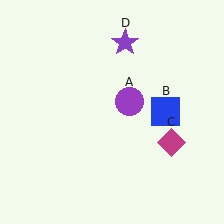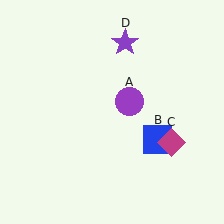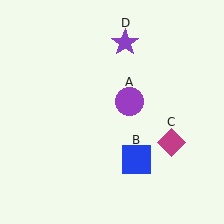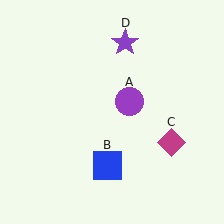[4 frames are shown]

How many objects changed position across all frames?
1 object changed position: blue square (object B).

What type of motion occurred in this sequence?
The blue square (object B) rotated clockwise around the center of the scene.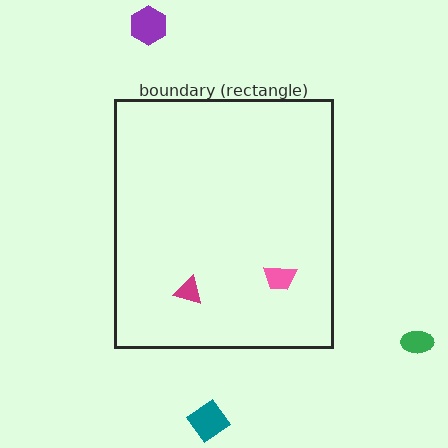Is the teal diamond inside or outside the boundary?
Outside.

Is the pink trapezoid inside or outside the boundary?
Inside.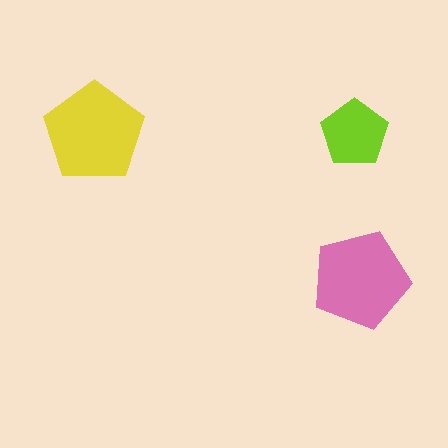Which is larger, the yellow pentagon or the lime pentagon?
The yellow one.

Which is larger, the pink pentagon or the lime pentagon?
The pink one.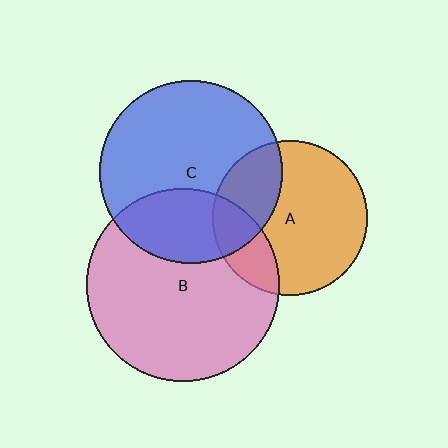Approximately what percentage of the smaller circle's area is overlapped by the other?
Approximately 20%.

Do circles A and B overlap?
Yes.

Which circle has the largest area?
Circle B (pink).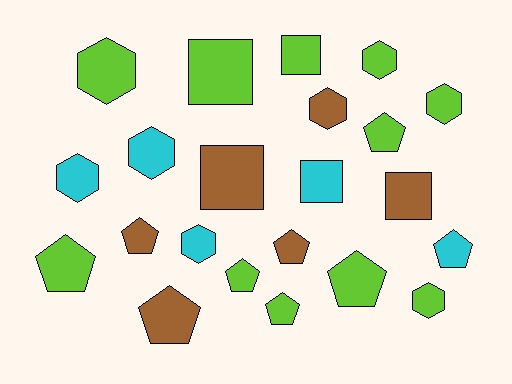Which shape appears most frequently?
Pentagon, with 9 objects.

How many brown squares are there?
There are 2 brown squares.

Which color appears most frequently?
Lime, with 11 objects.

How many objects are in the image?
There are 22 objects.